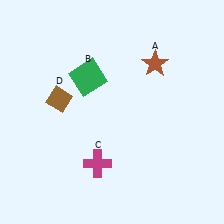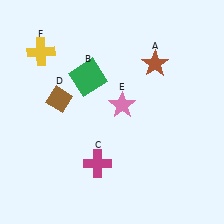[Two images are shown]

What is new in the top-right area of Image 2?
A pink star (E) was added in the top-right area of Image 2.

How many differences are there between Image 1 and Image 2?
There are 2 differences between the two images.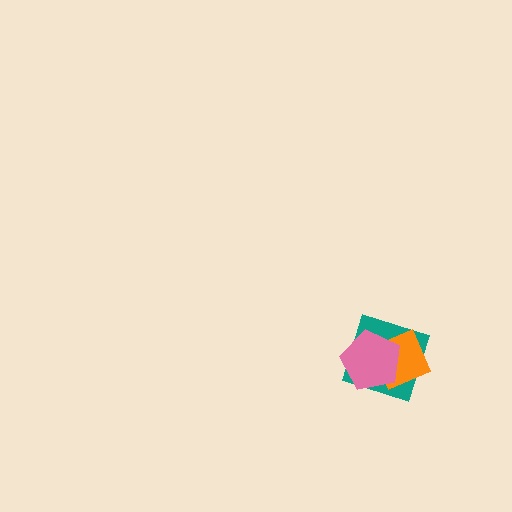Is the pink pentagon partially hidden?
No, no other shape covers it.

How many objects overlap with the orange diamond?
2 objects overlap with the orange diamond.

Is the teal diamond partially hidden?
Yes, it is partially covered by another shape.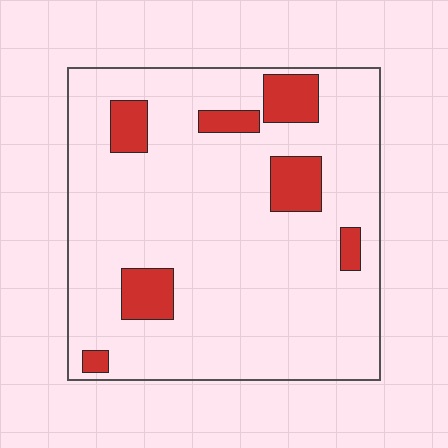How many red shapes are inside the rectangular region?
7.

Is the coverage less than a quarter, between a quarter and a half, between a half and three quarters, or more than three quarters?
Less than a quarter.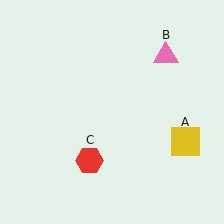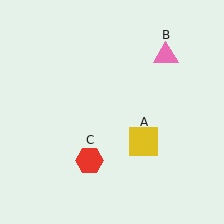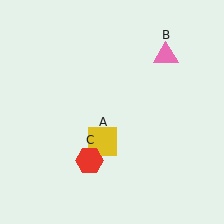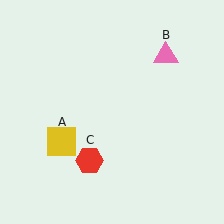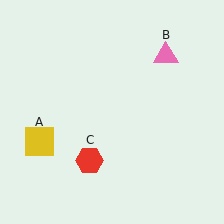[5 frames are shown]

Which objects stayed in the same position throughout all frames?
Pink triangle (object B) and red hexagon (object C) remained stationary.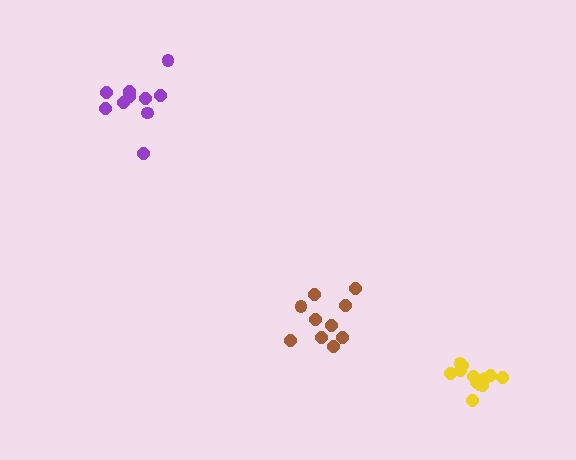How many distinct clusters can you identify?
There are 3 distinct clusters.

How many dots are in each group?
Group 1: 10 dots, Group 2: 12 dots, Group 3: 10 dots (32 total).